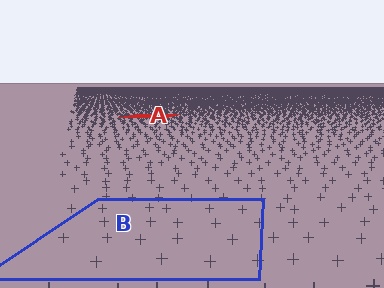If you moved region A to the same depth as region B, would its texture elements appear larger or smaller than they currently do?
They would appear larger. At a closer depth, the same texture elements are projected at a bigger on-screen size.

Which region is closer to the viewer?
Region B is closer. The texture elements there are larger and more spread out.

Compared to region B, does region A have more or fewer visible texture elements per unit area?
Region A has more texture elements per unit area — they are packed more densely because it is farther away.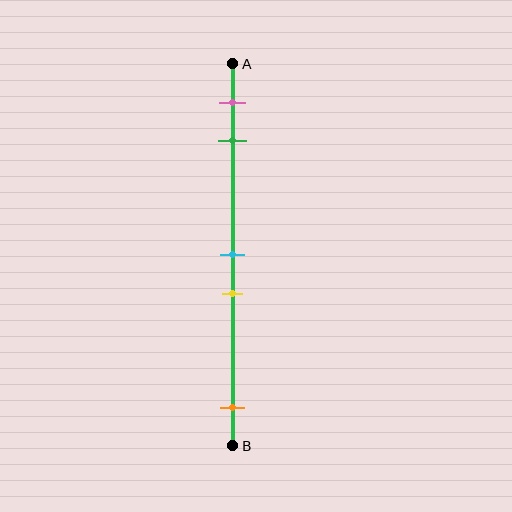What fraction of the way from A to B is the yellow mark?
The yellow mark is approximately 60% (0.6) of the way from A to B.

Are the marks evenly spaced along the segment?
No, the marks are not evenly spaced.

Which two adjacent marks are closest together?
The cyan and yellow marks are the closest adjacent pair.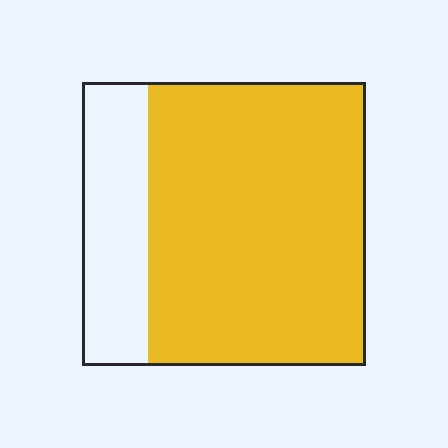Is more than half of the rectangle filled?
Yes.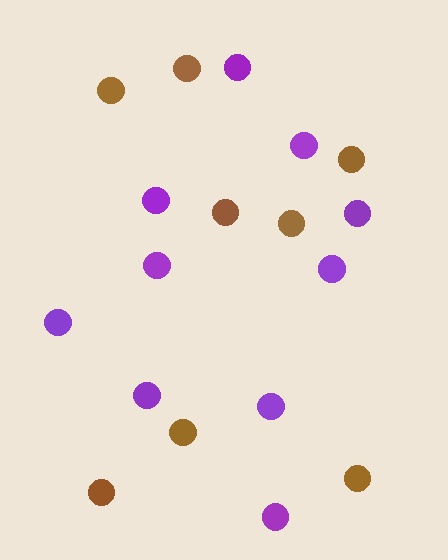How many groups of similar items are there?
There are 2 groups: one group of brown circles (8) and one group of purple circles (10).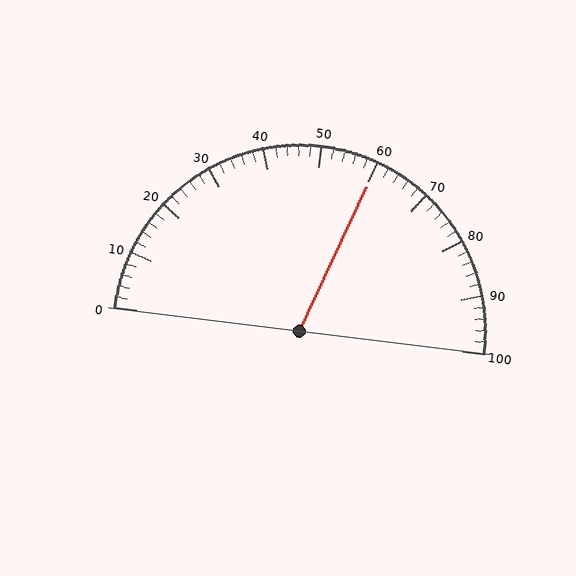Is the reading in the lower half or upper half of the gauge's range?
The reading is in the upper half of the range (0 to 100).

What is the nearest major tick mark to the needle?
The nearest major tick mark is 60.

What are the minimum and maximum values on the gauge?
The gauge ranges from 0 to 100.